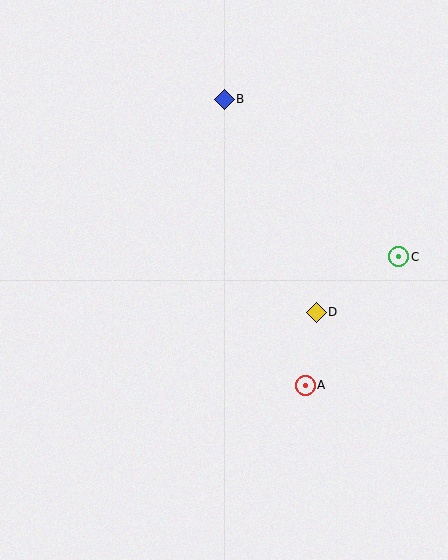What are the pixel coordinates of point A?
Point A is at (305, 385).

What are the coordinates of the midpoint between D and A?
The midpoint between D and A is at (311, 349).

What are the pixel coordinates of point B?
Point B is at (224, 99).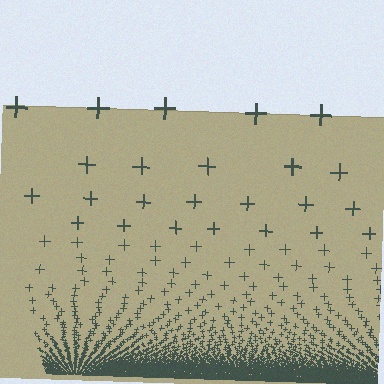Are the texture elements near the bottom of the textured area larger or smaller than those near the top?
Smaller. The gradient is inverted — elements near the bottom are smaller and denser.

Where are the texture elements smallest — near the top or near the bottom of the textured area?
Near the bottom.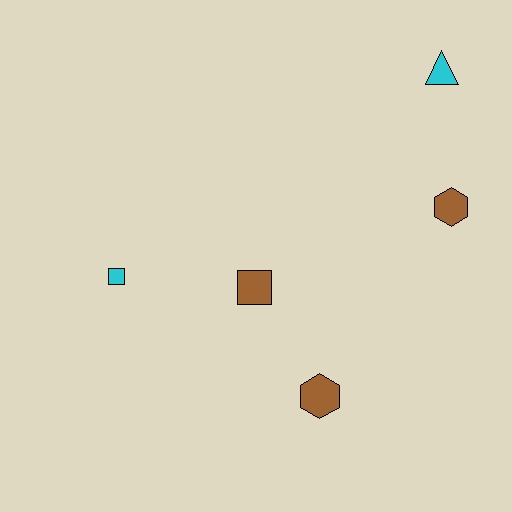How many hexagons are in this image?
There are 2 hexagons.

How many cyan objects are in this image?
There are 2 cyan objects.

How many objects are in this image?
There are 5 objects.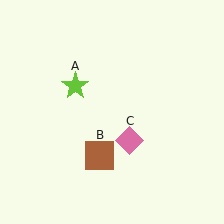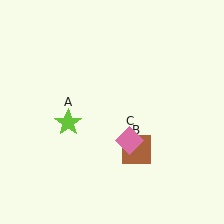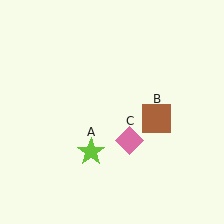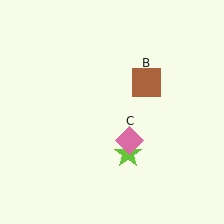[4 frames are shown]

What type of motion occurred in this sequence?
The lime star (object A), brown square (object B) rotated counterclockwise around the center of the scene.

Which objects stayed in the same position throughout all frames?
Pink diamond (object C) remained stationary.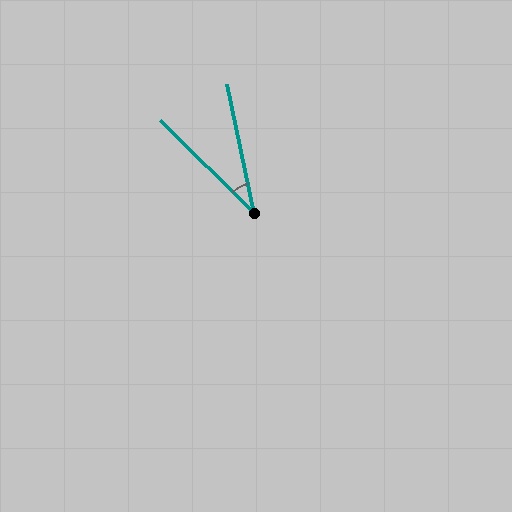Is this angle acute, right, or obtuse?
It is acute.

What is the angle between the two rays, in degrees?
Approximately 34 degrees.